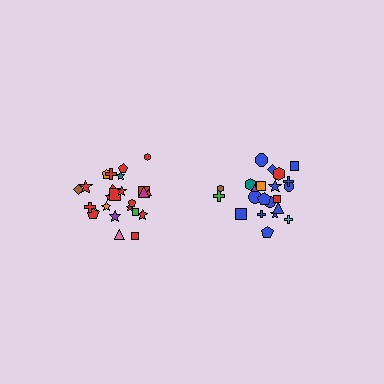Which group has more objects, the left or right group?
The left group.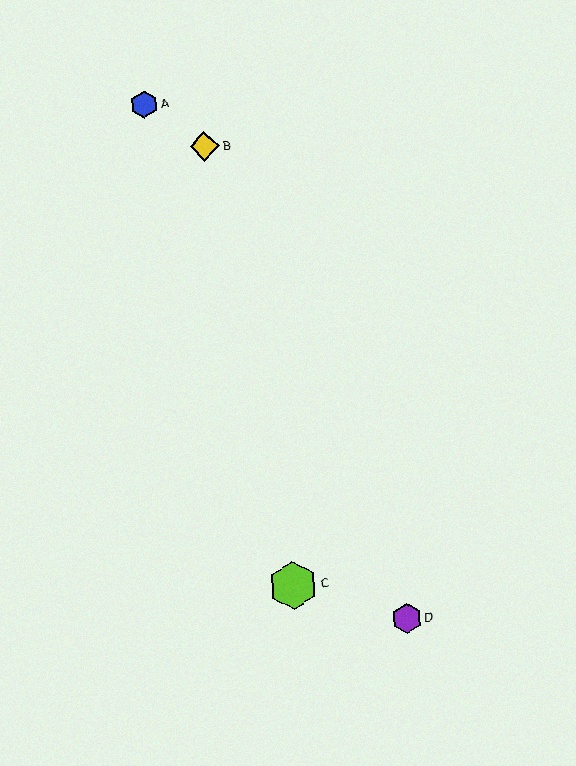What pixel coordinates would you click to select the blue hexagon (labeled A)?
Click at (144, 105) to select the blue hexagon A.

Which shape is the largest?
The lime hexagon (labeled C) is the largest.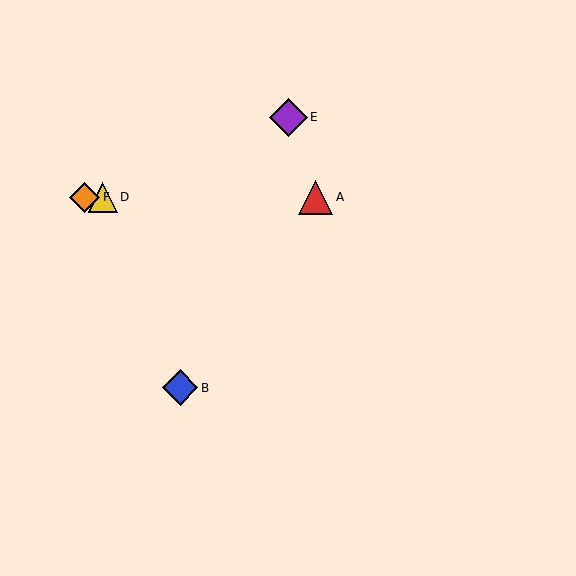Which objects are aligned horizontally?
Objects A, C, D, F are aligned horizontally.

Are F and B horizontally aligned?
No, F is at y≈197 and B is at y≈388.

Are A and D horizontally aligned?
Yes, both are at y≈197.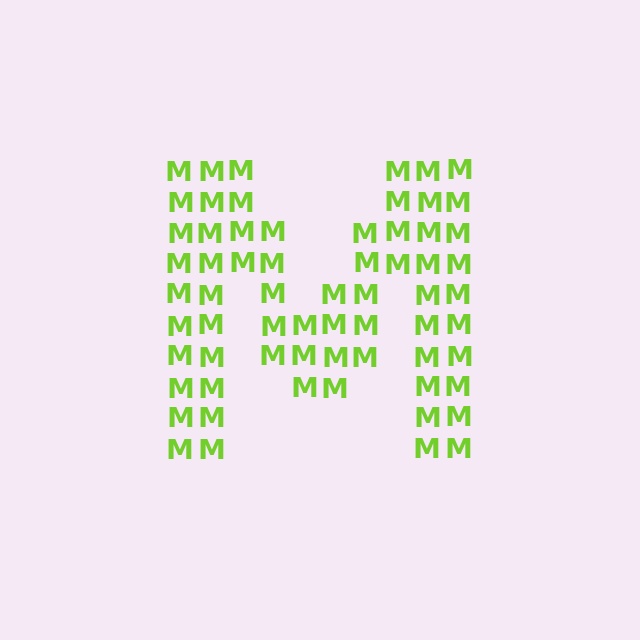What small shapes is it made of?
It is made of small letter M's.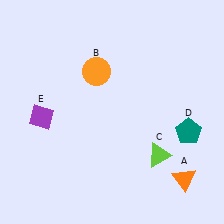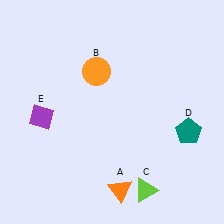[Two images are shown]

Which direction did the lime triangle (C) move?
The lime triangle (C) moved down.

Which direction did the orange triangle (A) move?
The orange triangle (A) moved left.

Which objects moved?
The objects that moved are: the orange triangle (A), the lime triangle (C).